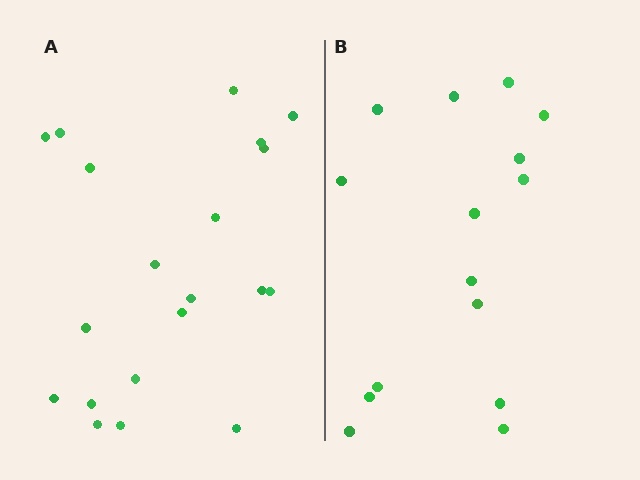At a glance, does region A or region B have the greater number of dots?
Region A (the left region) has more dots.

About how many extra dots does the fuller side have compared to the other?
Region A has about 5 more dots than region B.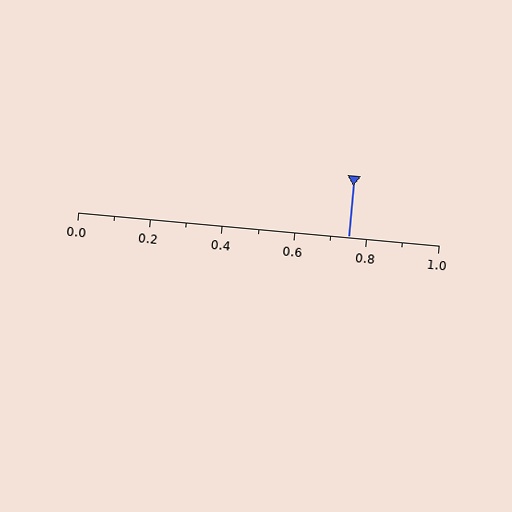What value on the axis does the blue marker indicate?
The marker indicates approximately 0.75.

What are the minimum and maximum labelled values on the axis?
The axis runs from 0.0 to 1.0.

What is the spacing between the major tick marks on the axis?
The major ticks are spaced 0.2 apart.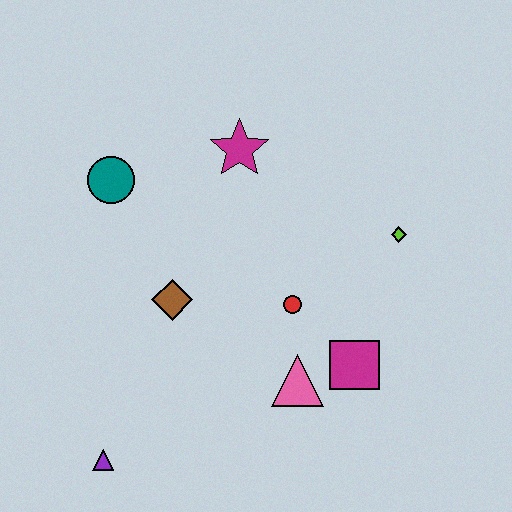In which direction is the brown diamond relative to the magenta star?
The brown diamond is below the magenta star.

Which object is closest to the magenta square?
The pink triangle is closest to the magenta square.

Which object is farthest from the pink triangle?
The teal circle is farthest from the pink triangle.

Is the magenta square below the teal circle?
Yes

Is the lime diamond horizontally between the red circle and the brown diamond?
No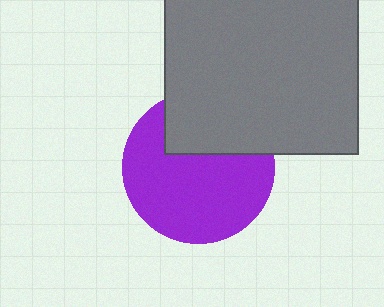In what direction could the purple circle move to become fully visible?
The purple circle could move down. That would shift it out from behind the gray square entirely.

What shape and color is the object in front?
The object in front is a gray square.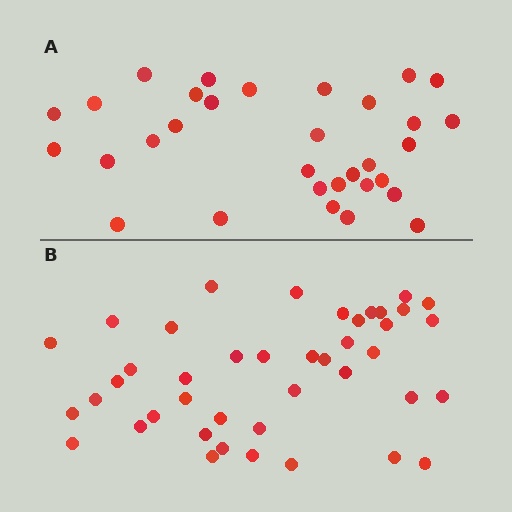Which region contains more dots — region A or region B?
Region B (the bottom region) has more dots.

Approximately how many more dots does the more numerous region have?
Region B has roughly 10 or so more dots than region A.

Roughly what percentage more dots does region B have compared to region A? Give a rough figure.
About 30% more.